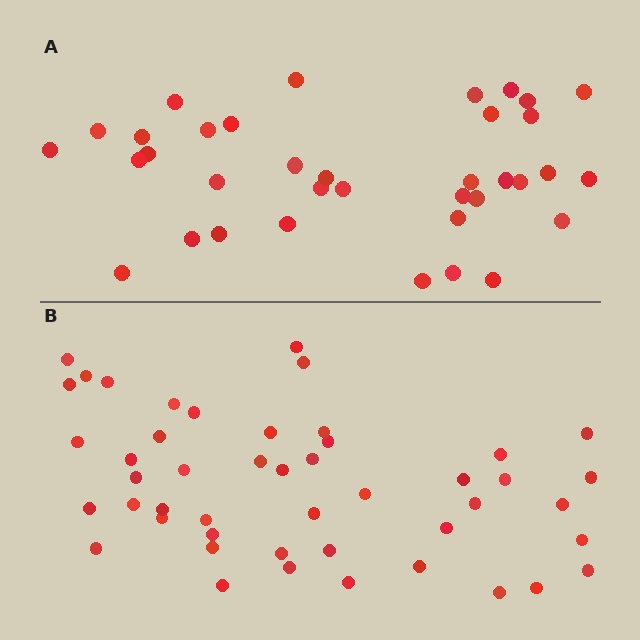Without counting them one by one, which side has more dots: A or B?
Region B (the bottom region) has more dots.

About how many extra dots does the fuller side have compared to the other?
Region B has roughly 12 or so more dots than region A.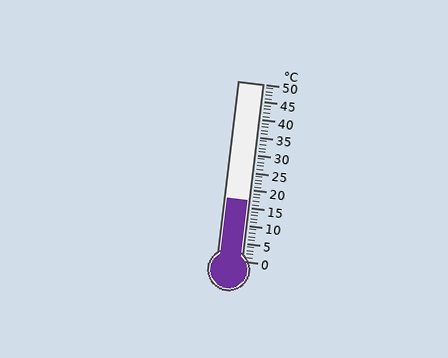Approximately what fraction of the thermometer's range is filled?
The thermometer is filled to approximately 35% of its range.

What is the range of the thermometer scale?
The thermometer scale ranges from 0°C to 50°C.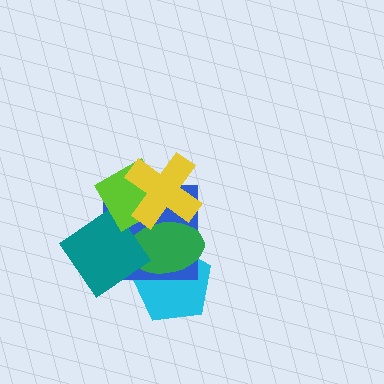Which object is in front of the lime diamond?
The yellow cross is in front of the lime diamond.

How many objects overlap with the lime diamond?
4 objects overlap with the lime diamond.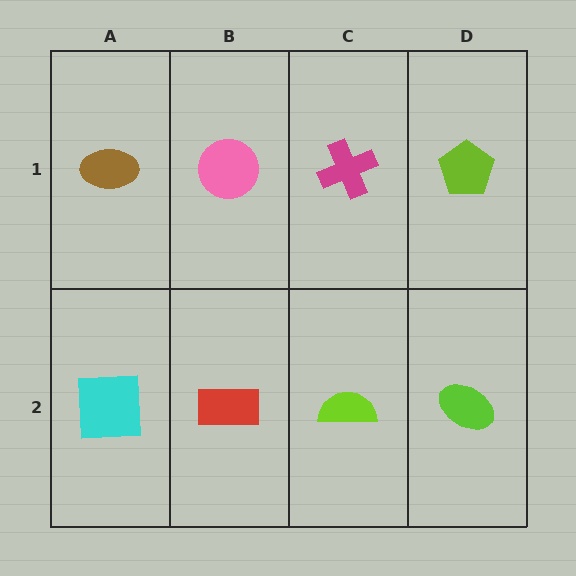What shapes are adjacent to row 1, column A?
A cyan square (row 2, column A), a pink circle (row 1, column B).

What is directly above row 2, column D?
A lime pentagon.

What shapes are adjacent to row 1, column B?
A red rectangle (row 2, column B), a brown ellipse (row 1, column A), a magenta cross (row 1, column C).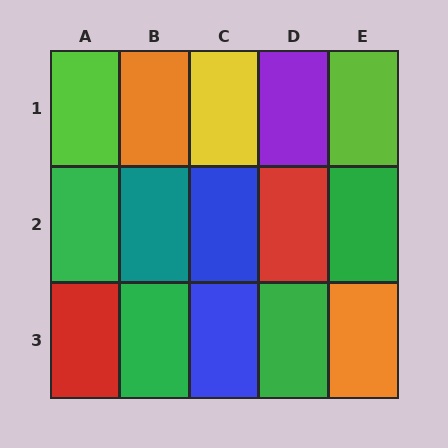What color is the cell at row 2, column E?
Green.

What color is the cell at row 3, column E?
Orange.